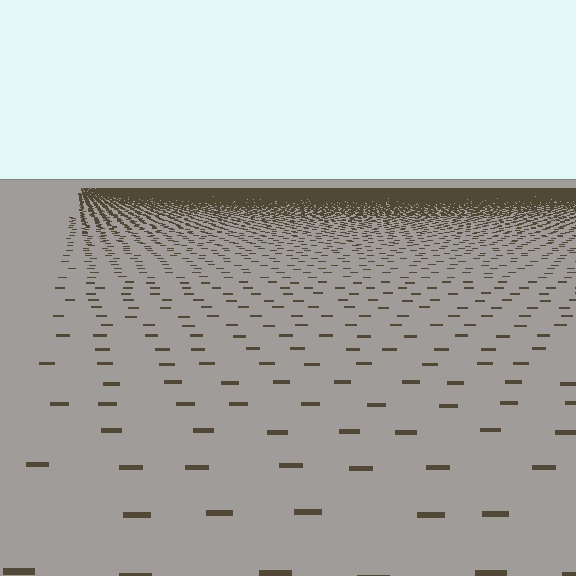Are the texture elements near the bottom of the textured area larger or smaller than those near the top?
Larger. Near the bottom, elements are closer to the viewer and appear at a bigger on-screen size.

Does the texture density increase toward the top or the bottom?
Density increases toward the top.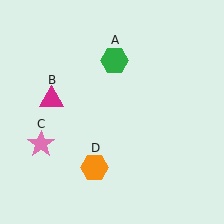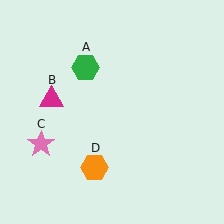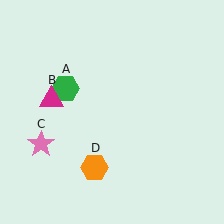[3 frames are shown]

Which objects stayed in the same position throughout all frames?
Magenta triangle (object B) and pink star (object C) and orange hexagon (object D) remained stationary.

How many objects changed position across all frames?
1 object changed position: green hexagon (object A).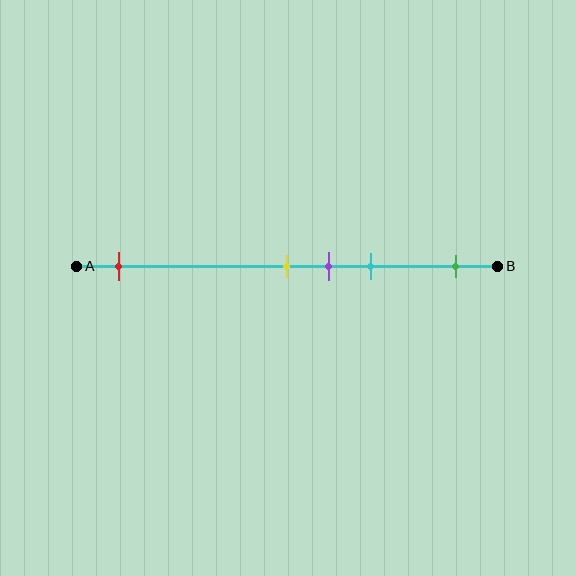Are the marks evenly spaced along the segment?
No, the marks are not evenly spaced.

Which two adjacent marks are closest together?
The yellow and purple marks are the closest adjacent pair.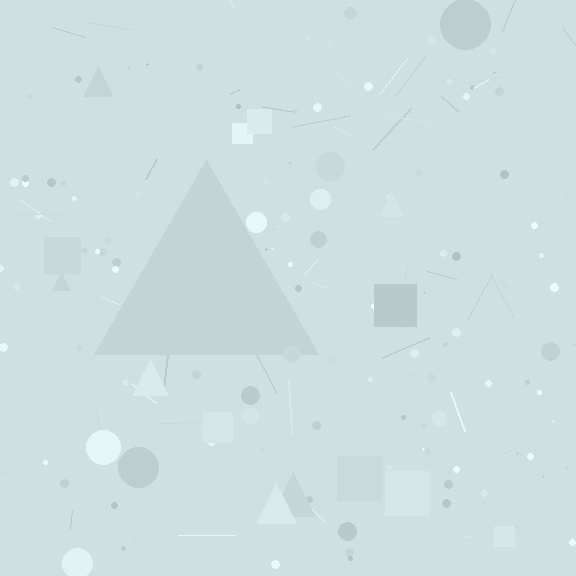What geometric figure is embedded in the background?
A triangle is embedded in the background.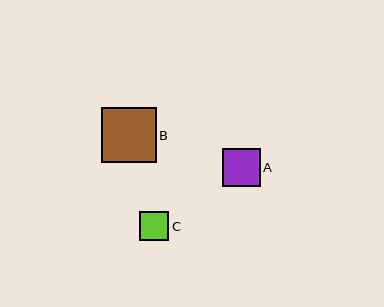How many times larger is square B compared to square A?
Square B is approximately 1.5 times the size of square A.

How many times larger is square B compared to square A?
Square B is approximately 1.5 times the size of square A.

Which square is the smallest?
Square C is the smallest with a size of approximately 29 pixels.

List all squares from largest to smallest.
From largest to smallest: B, A, C.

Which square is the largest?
Square B is the largest with a size of approximately 55 pixels.